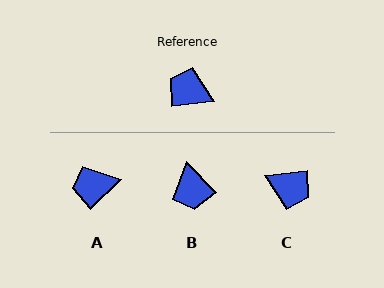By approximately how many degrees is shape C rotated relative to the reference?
Approximately 179 degrees clockwise.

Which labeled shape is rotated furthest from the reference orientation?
C, about 179 degrees away.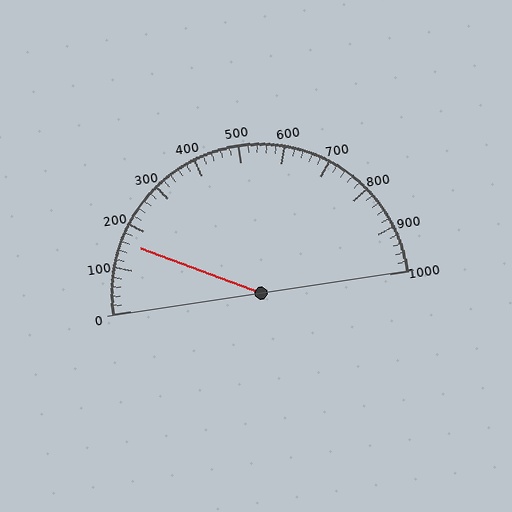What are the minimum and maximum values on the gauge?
The gauge ranges from 0 to 1000.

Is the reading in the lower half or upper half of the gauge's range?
The reading is in the lower half of the range (0 to 1000).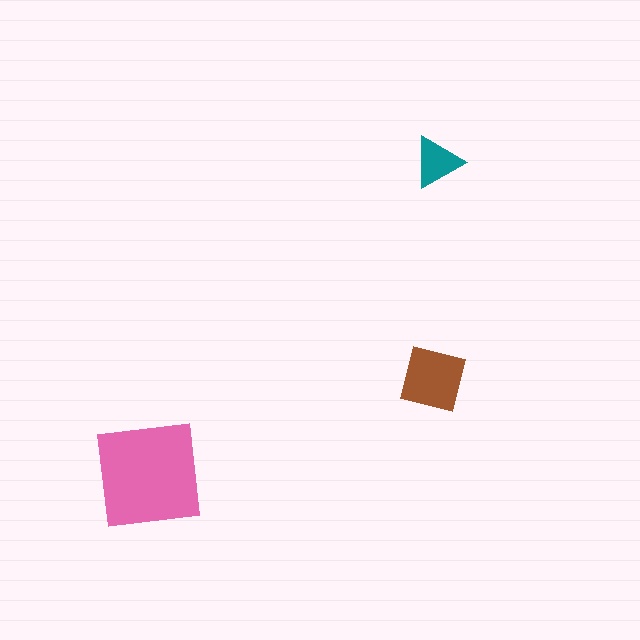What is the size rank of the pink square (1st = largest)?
1st.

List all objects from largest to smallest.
The pink square, the brown square, the teal triangle.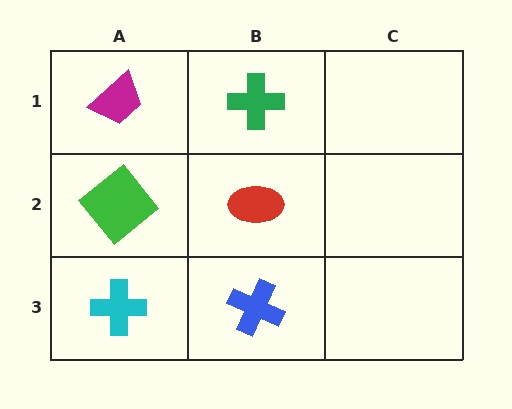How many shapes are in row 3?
2 shapes.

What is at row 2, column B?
A red ellipse.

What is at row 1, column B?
A green cross.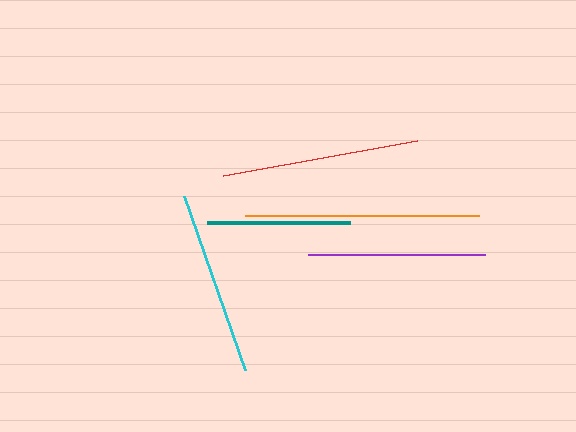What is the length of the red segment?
The red segment is approximately 198 pixels long.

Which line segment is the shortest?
The teal line is the shortest at approximately 143 pixels.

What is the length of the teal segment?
The teal segment is approximately 143 pixels long.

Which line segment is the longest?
The orange line is the longest at approximately 234 pixels.